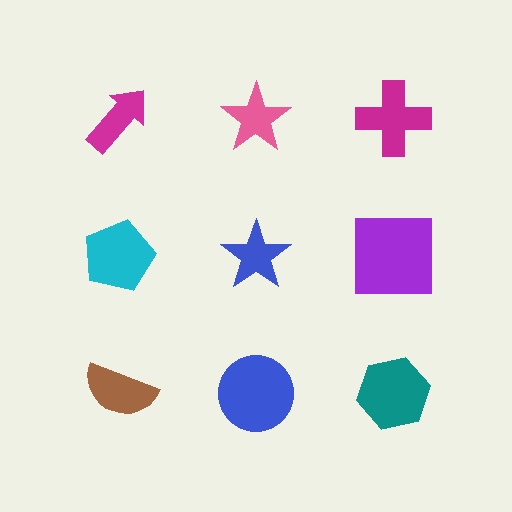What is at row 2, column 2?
A blue star.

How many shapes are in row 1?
3 shapes.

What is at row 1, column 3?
A magenta cross.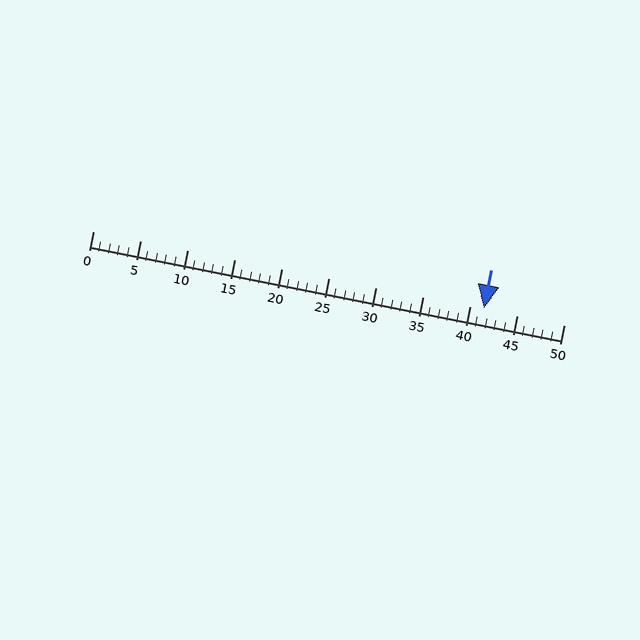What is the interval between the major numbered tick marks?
The major tick marks are spaced 5 units apart.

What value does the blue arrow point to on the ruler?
The blue arrow points to approximately 42.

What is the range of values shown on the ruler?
The ruler shows values from 0 to 50.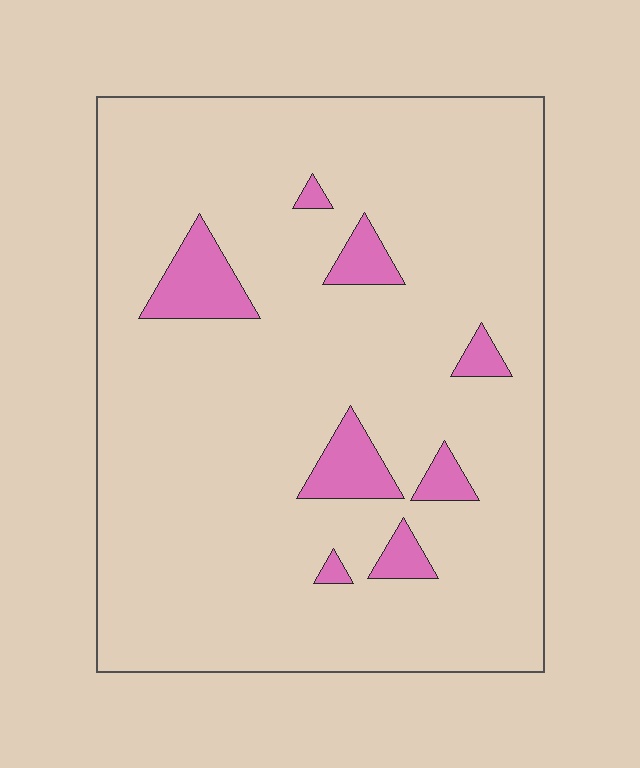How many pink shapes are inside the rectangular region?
8.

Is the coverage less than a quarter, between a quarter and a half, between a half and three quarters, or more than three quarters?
Less than a quarter.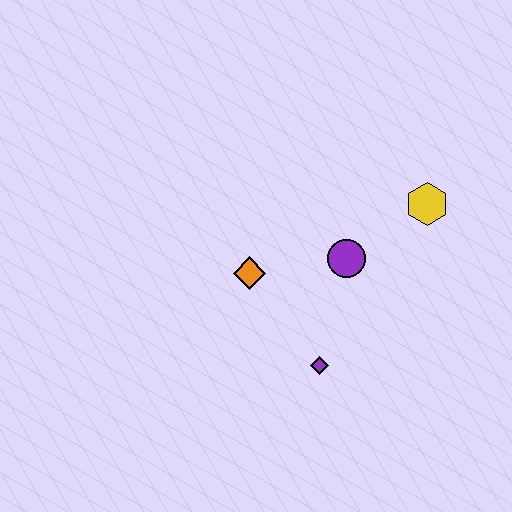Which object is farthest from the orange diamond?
The yellow hexagon is farthest from the orange diamond.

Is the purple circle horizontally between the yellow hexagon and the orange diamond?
Yes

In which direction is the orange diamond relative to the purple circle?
The orange diamond is to the left of the purple circle.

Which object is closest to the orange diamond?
The purple circle is closest to the orange diamond.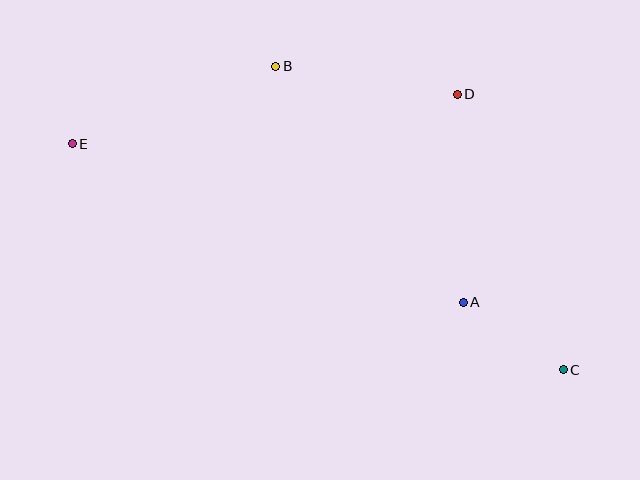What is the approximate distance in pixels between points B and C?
The distance between B and C is approximately 418 pixels.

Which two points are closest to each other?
Points A and C are closest to each other.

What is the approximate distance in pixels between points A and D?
The distance between A and D is approximately 208 pixels.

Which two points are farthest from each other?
Points C and E are farthest from each other.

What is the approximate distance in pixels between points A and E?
The distance between A and E is approximately 422 pixels.